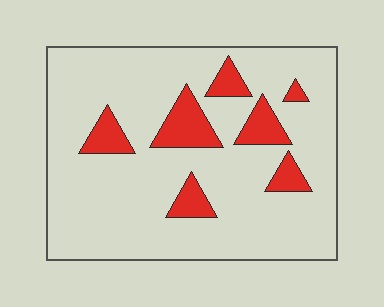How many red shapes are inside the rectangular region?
7.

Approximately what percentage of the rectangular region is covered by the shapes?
Approximately 15%.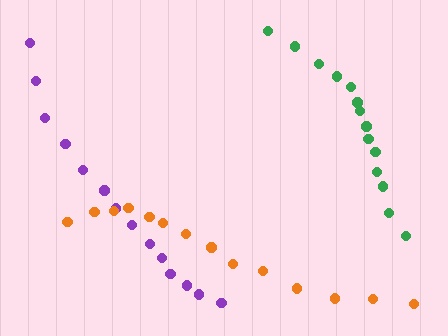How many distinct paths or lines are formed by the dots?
There are 3 distinct paths.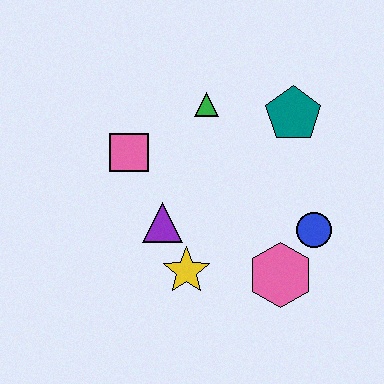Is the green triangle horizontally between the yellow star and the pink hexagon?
Yes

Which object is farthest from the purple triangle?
The teal pentagon is farthest from the purple triangle.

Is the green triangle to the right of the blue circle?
No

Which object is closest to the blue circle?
The pink hexagon is closest to the blue circle.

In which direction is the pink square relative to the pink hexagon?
The pink square is to the left of the pink hexagon.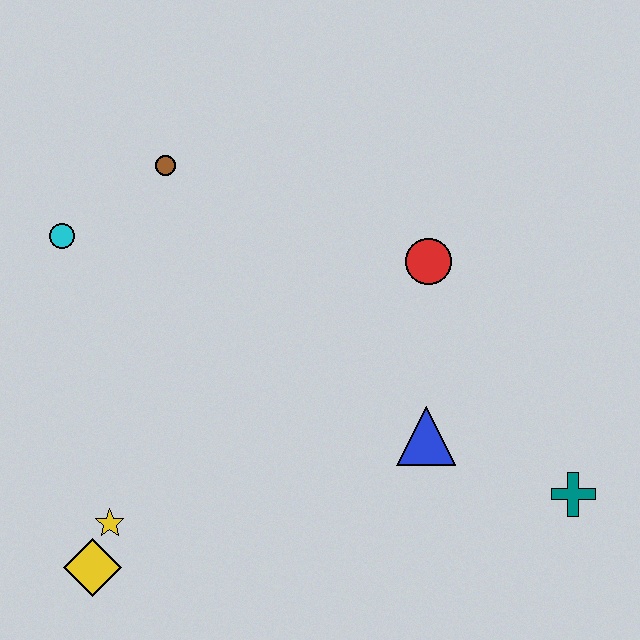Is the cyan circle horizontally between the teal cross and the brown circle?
No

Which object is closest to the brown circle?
The cyan circle is closest to the brown circle.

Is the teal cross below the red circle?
Yes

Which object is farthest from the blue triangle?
The cyan circle is farthest from the blue triangle.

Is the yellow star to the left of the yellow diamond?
No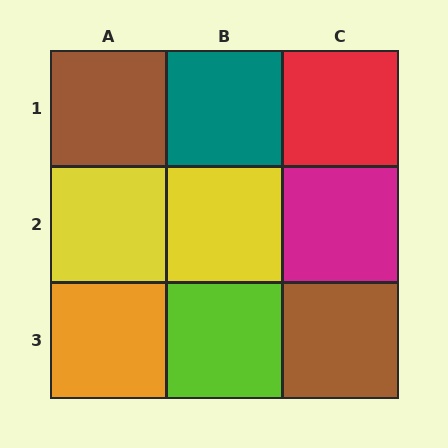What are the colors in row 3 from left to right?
Orange, lime, brown.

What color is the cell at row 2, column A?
Yellow.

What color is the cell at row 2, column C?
Magenta.